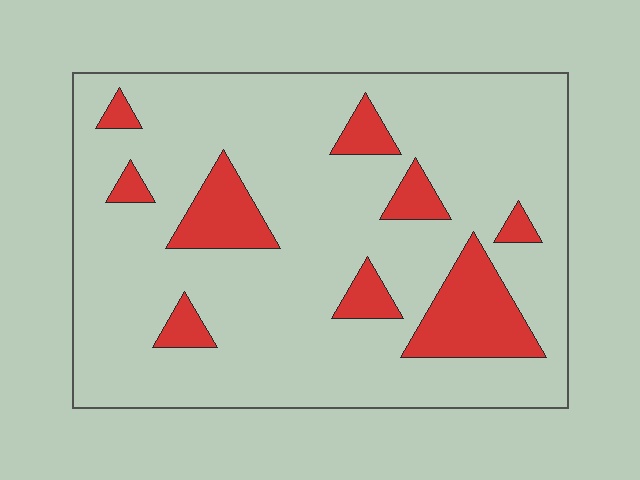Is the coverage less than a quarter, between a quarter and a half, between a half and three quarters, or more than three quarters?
Less than a quarter.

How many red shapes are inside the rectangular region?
9.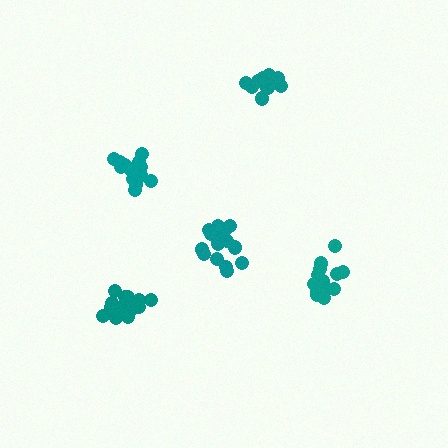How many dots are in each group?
Group 1: 15 dots, Group 2: 19 dots, Group 3: 18 dots, Group 4: 19 dots, Group 5: 14 dots (85 total).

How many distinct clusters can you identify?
There are 5 distinct clusters.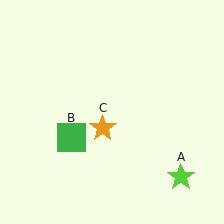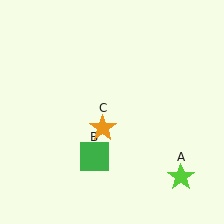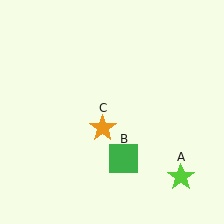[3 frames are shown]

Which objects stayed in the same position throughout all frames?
Lime star (object A) and orange star (object C) remained stationary.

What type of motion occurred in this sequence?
The green square (object B) rotated counterclockwise around the center of the scene.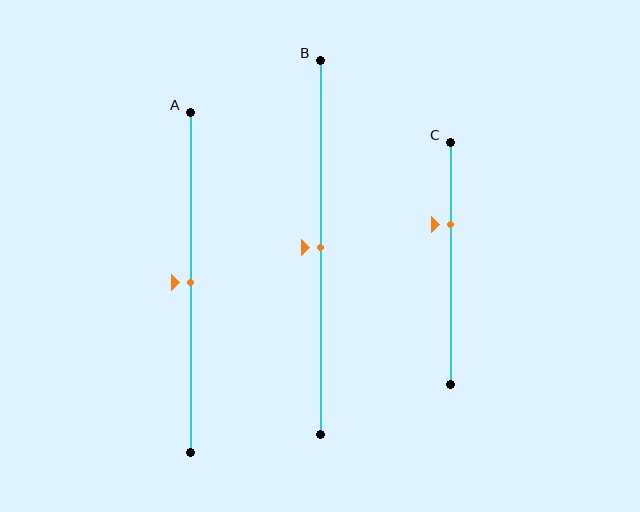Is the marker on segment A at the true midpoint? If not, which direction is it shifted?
Yes, the marker on segment A is at the true midpoint.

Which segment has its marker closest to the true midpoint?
Segment A has its marker closest to the true midpoint.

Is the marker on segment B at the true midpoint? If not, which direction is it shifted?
Yes, the marker on segment B is at the true midpoint.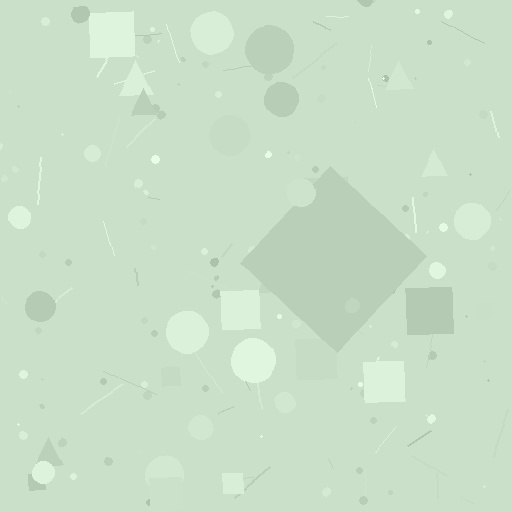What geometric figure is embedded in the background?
A diamond is embedded in the background.